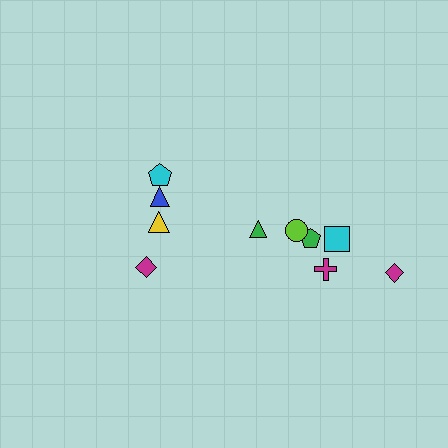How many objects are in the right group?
There are 6 objects.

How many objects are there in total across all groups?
There are 10 objects.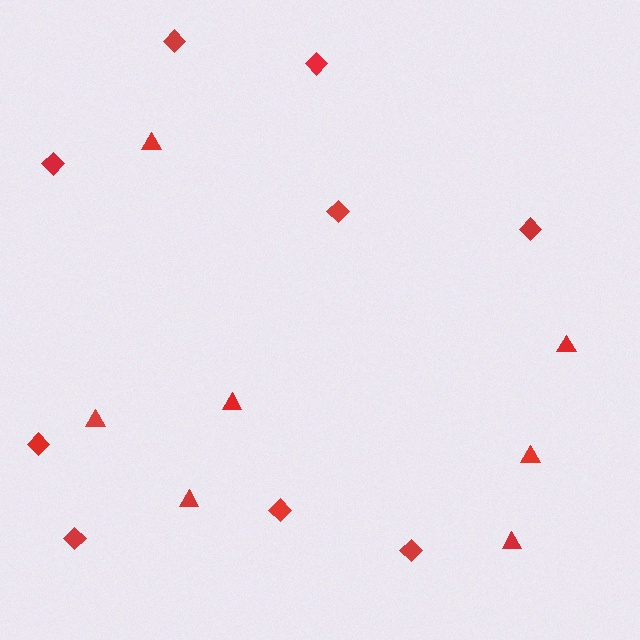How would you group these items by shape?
There are 2 groups: one group of diamonds (9) and one group of triangles (7).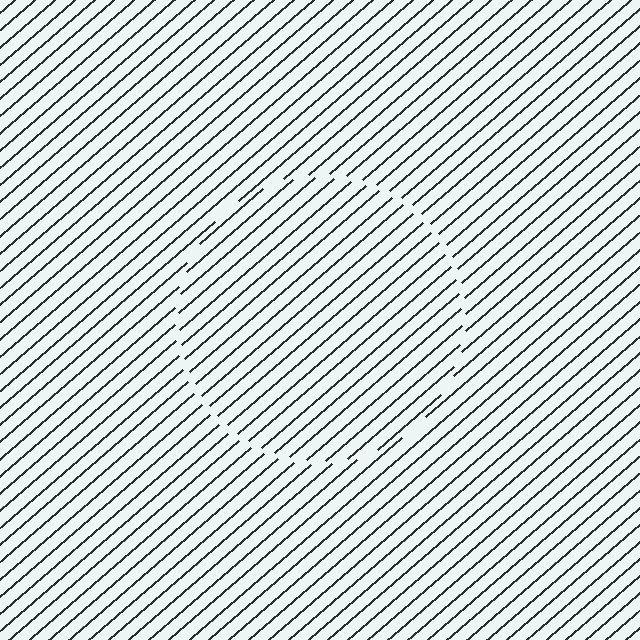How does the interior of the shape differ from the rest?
The interior of the shape contains the same grating, shifted by half a period — the contour is defined by the phase discontinuity where line-ends from the inner and outer gratings abut.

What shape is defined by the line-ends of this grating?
An illusory circle. The interior of the shape contains the same grating, shifted by half a period — the contour is defined by the phase discontinuity where line-ends from the inner and outer gratings abut.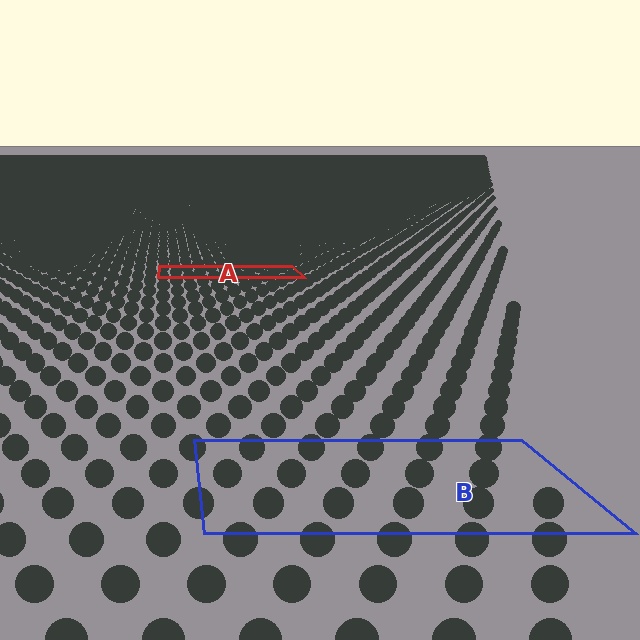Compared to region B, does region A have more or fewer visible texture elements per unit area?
Region A has more texture elements per unit area — they are packed more densely because it is farther away.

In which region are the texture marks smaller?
The texture marks are smaller in region A, because it is farther away.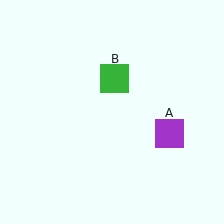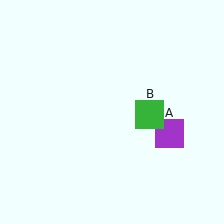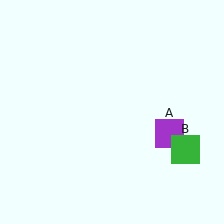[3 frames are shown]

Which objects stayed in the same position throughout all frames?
Purple square (object A) remained stationary.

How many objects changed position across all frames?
1 object changed position: green square (object B).